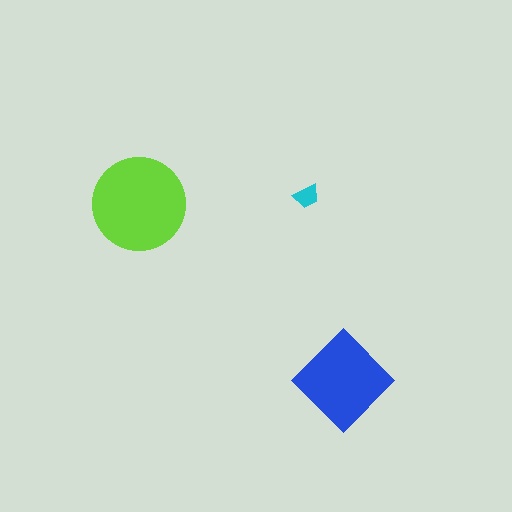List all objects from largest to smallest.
The lime circle, the blue diamond, the cyan trapezoid.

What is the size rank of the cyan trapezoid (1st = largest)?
3rd.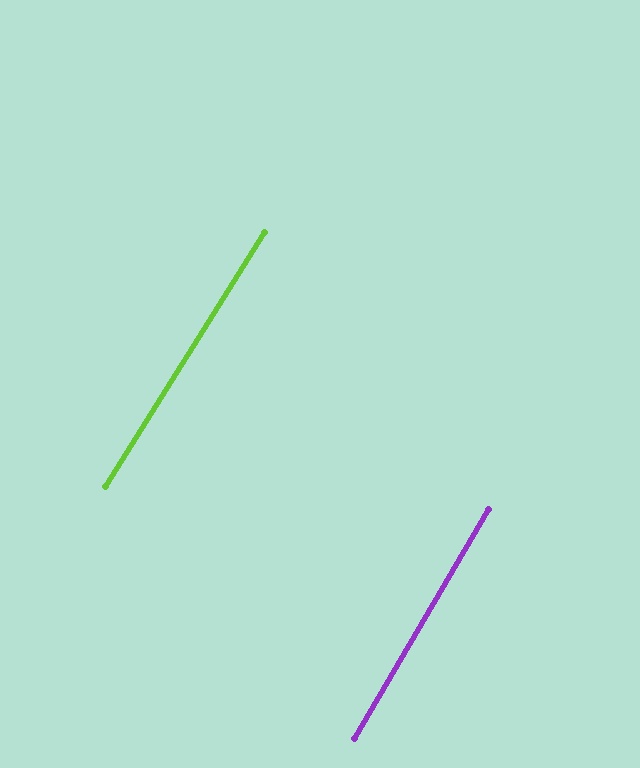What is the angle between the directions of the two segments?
Approximately 2 degrees.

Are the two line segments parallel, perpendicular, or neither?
Parallel — their directions differ by only 1.7°.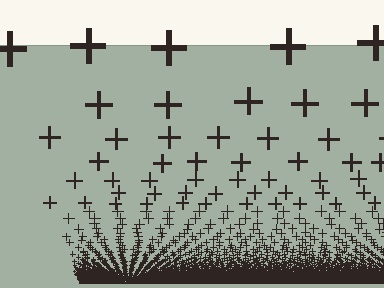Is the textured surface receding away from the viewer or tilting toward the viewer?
The surface appears to tilt toward the viewer. Texture elements get larger and sparser toward the top.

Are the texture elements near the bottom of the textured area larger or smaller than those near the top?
Smaller. The gradient is inverted — elements near the bottom are smaller and denser.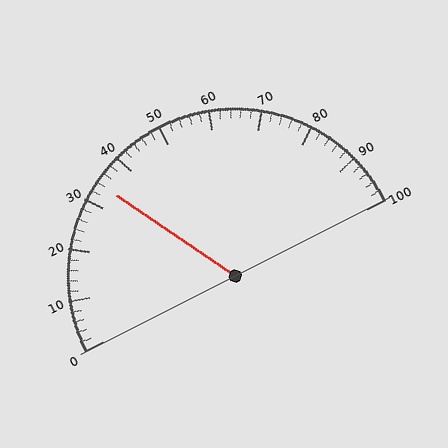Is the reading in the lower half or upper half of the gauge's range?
The reading is in the lower half of the range (0 to 100).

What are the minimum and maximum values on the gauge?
The gauge ranges from 0 to 100.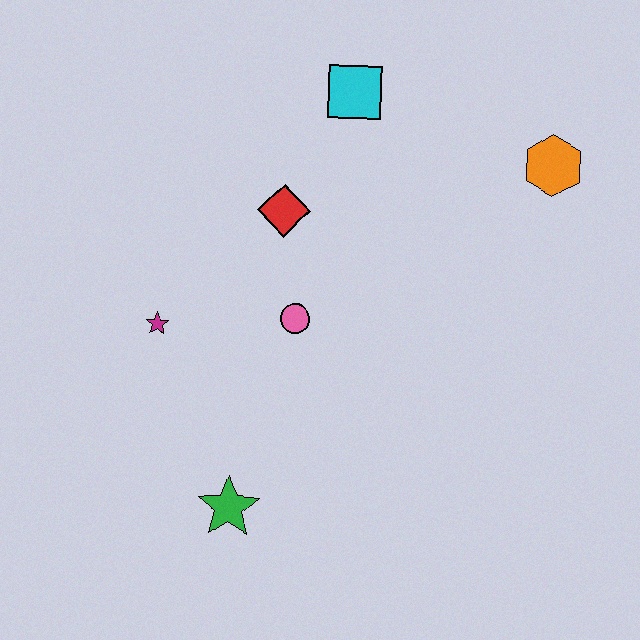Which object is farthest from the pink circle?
The orange hexagon is farthest from the pink circle.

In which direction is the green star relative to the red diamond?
The green star is below the red diamond.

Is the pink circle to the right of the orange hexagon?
No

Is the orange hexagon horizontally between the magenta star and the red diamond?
No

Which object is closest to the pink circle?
The red diamond is closest to the pink circle.